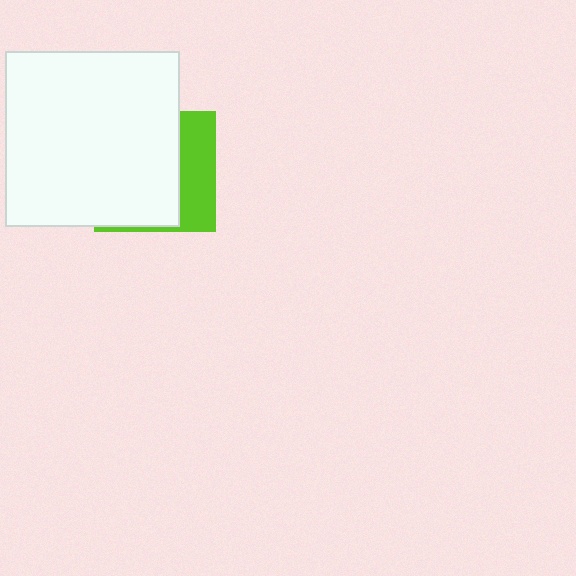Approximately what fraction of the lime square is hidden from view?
Roughly 68% of the lime square is hidden behind the white square.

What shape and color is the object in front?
The object in front is a white square.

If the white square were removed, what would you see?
You would see the complete lime square.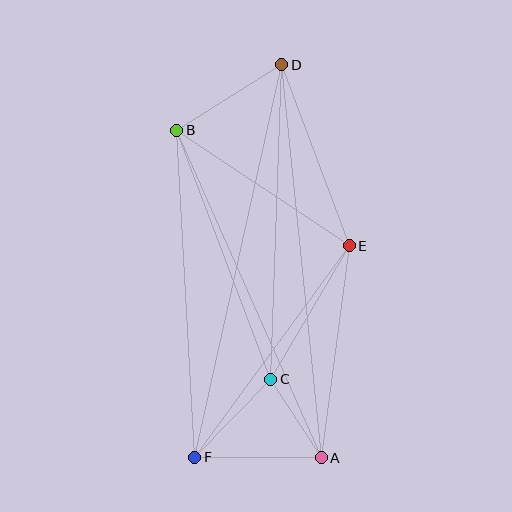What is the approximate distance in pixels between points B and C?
The distance between B and C is approximately 266 pixels.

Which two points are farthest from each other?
Points D and F are farthest from each other.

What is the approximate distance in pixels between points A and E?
The distance between A and E is approximately 214 pixels.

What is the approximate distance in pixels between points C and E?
The distance between C and E is approximately 155 pixels.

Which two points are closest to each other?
Points A and C are closest to each other.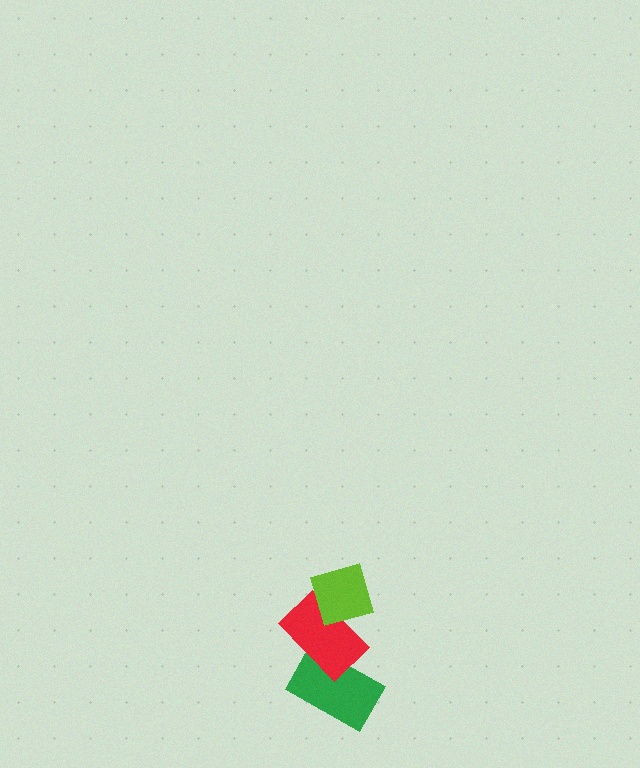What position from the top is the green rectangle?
The green rectangle is 3rd from the top.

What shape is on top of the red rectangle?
The lime diamond is on top of the red rectangle.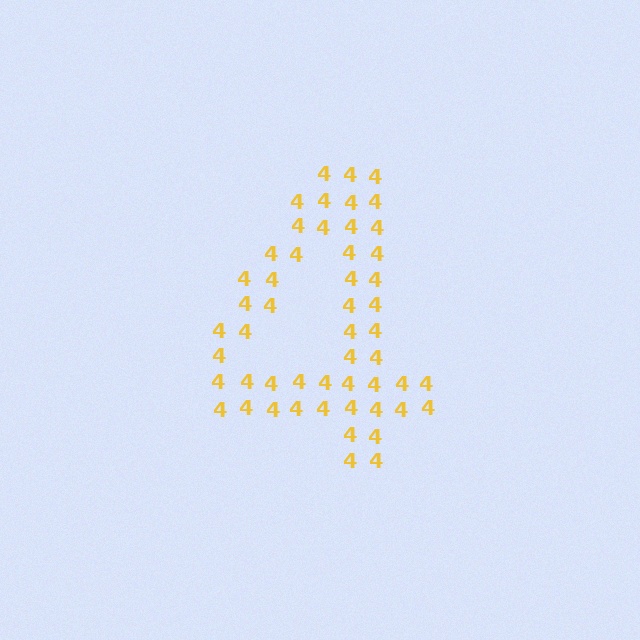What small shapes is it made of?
It is made of small digit 4's.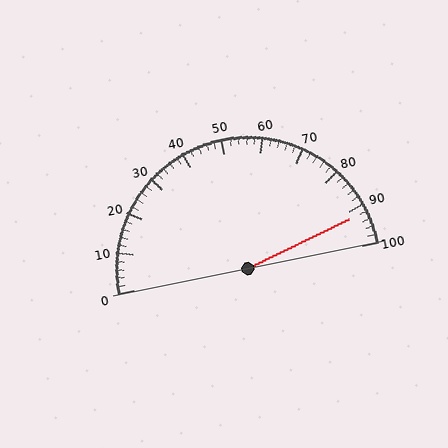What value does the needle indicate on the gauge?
The needle indicates approximately 92.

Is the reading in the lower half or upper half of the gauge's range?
The reading is in the upper half of the range (0 to 100).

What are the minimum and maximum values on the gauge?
The gauge ranges from 0 to 100.